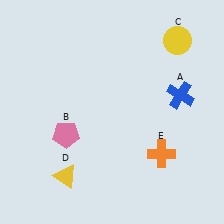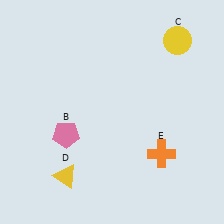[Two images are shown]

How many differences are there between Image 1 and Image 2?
There is 1 difference between the two images.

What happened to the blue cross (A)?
The blue cross (A) was removed in Image 2. It was in the top-right area of Image 1.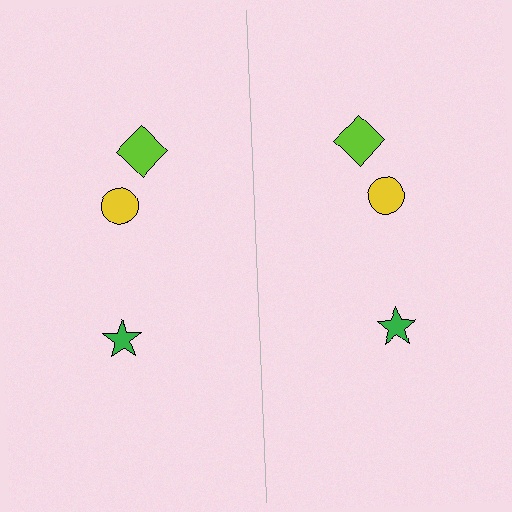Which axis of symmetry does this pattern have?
The pattern has a vertical axis of symmetry running through the center of the image.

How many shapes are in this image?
There are 6 shapes in this image.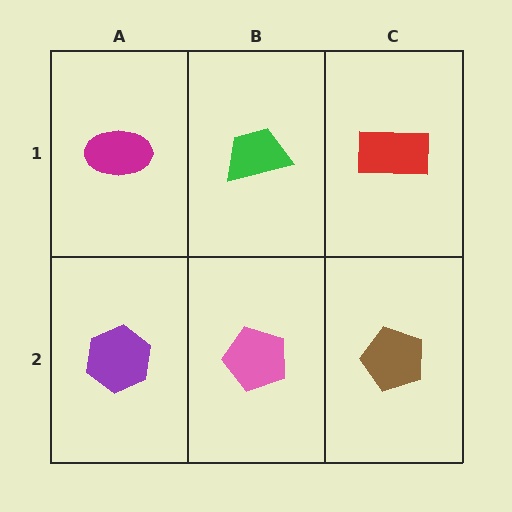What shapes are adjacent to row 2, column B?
A green trapezoid (row 1, column B), a purple hexagon (row 2, column A), a brown pentagon (row 2, column C).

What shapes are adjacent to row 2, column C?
A red rectangle (row 1, column C), a pink pentagon (row 2, column B).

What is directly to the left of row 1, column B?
A magenta ellipse.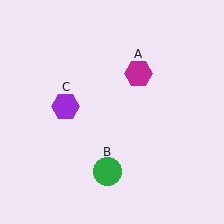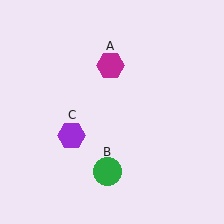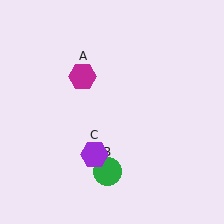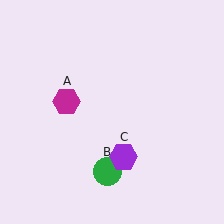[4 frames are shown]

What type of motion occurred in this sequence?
The magenta hexagon (object A), purple hexagon (object C) rotated counterclockwise around the center of the scene.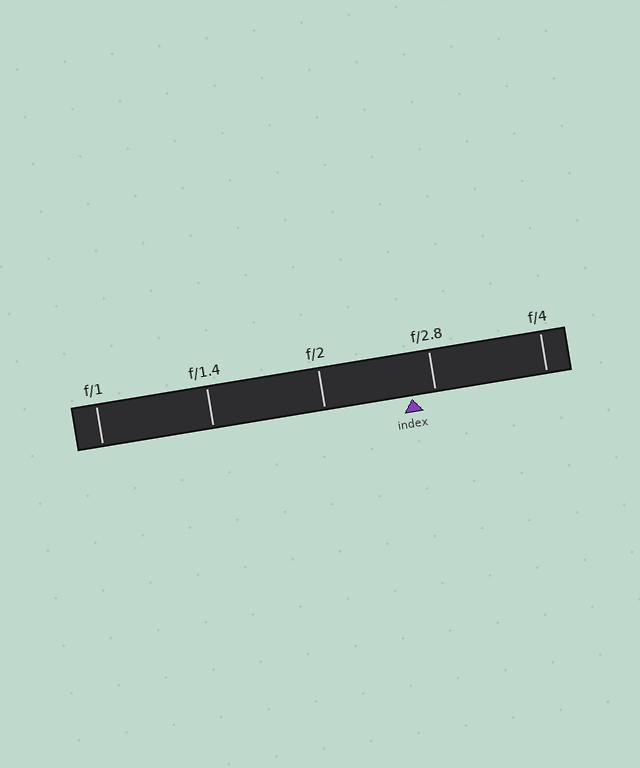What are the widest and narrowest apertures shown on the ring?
The widest aperture shown is f/1 and the narrowest is f/4.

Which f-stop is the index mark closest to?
The index mark is closest to f/2.8.